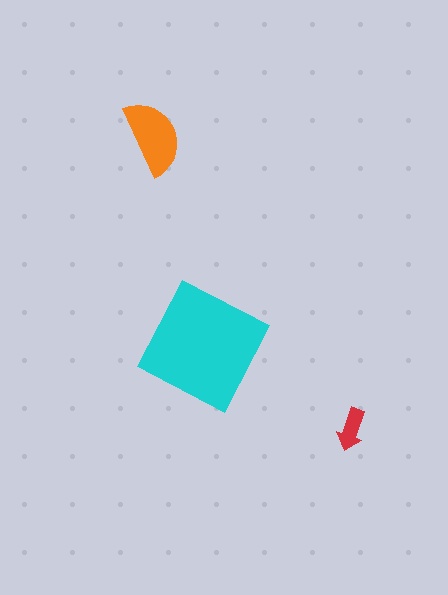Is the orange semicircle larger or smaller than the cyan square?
Smaller.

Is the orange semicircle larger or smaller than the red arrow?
Larger.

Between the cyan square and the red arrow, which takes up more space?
The cyan square.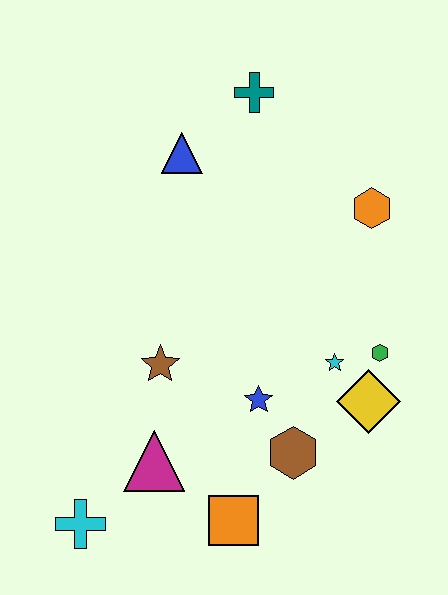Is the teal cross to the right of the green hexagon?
No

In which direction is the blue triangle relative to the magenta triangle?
The blue triangle is above the magenta triangle.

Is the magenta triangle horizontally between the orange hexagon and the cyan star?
No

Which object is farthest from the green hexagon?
The cyan cross is farthest from the green hexagon.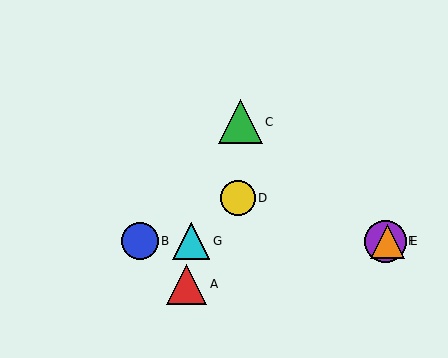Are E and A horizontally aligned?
No, E is at y≈241 and A is at y≈284.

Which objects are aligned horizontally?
Objects B, E, F, G are aligned horizontally.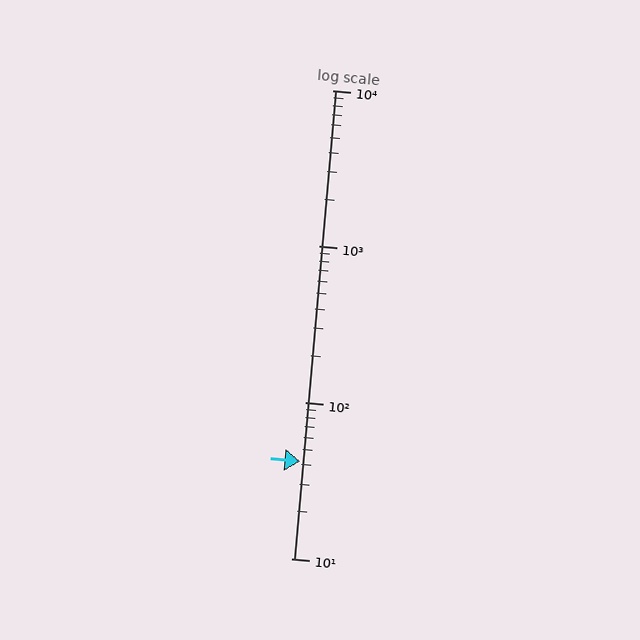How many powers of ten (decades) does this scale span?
The scale spans 3 decades, from 10 to 10000.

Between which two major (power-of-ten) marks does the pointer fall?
The pointer is between 10 and 100.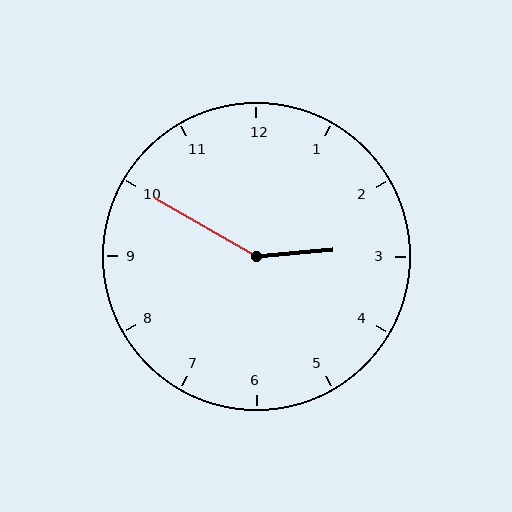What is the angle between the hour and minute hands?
Approximately 145 degrees.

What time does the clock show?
2:50.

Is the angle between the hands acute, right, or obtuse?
It is obtuse.